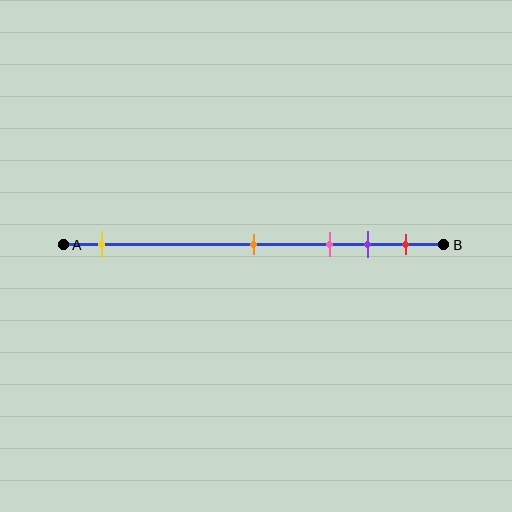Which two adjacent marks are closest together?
The purple and red marks are the closest adjacent pair.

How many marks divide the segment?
There are 5 marks dividing the segment.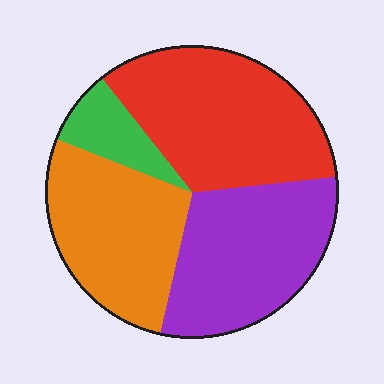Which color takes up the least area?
Green, at roughly 10%.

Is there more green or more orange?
Orange.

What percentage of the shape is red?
Red covers roughly 35% of the shape.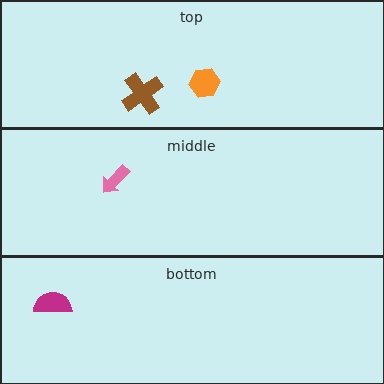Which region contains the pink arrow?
The middle region.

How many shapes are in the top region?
2.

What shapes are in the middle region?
The pink arrow.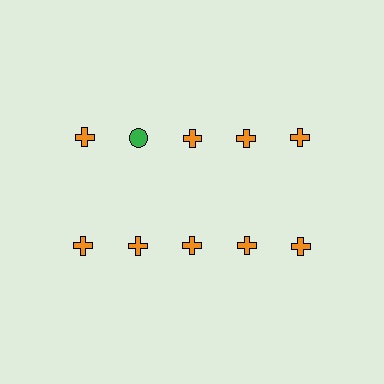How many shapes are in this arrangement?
There are 10 shapes arranged in a grid pattern.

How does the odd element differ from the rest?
It differs in both color (green instead of orange) and shape (circle instead of cross).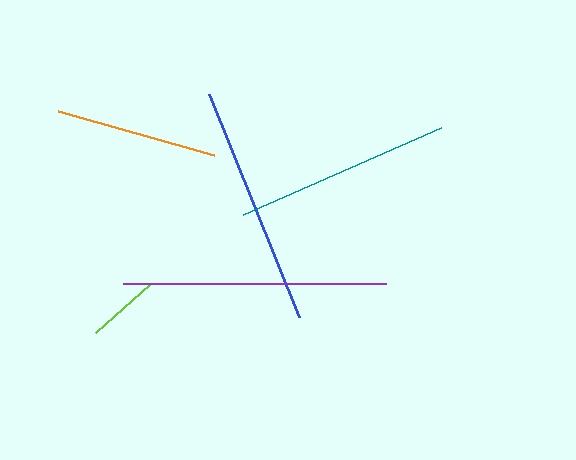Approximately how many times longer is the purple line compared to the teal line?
The purple line is approximately 1.2 times the length of the teal line.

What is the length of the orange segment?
The orange segment is approximately 162 pixels long.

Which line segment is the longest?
The purple line is the longest at approximately 262 pixels.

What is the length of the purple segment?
The purple segment is approximately 262 pixels long.